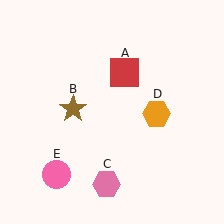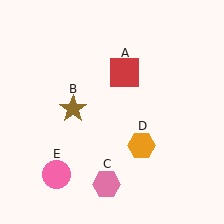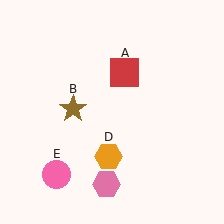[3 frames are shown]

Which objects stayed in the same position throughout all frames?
Red square (object A) and brown star (object B) and pink hexagon (object C) and pink circle (object E) remained stationary.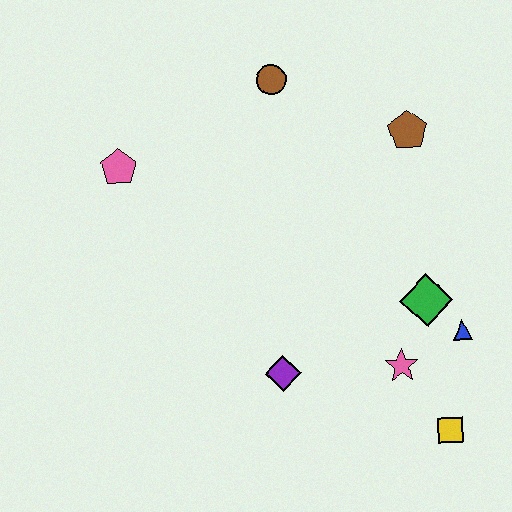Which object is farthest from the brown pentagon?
The yellow square is farthest from the brown pentagon.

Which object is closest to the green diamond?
The blue triangle is closest to the green diamond.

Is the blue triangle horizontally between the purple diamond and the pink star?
No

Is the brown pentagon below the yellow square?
No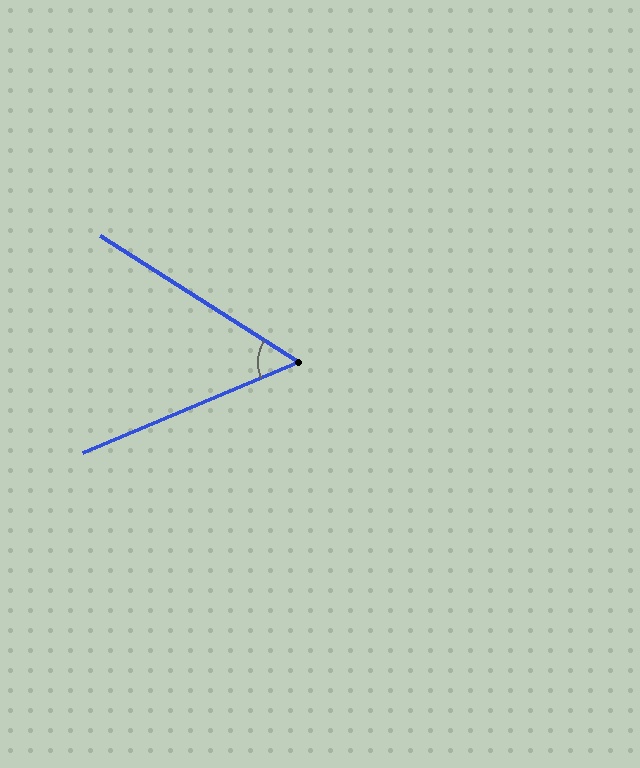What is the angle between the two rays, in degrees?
Approximately 55 degrees.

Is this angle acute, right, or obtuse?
It is acute.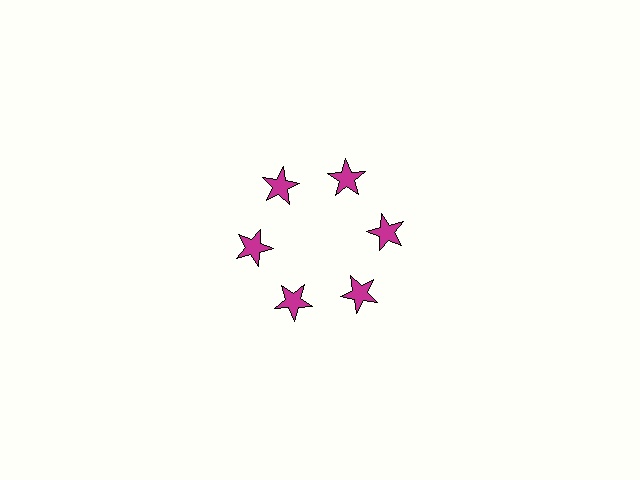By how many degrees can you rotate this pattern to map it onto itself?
The pattern maps onto itself every 60 degrees of rotation.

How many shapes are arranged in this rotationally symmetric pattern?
There are 6 shapes, arranged in 6 groups of 1.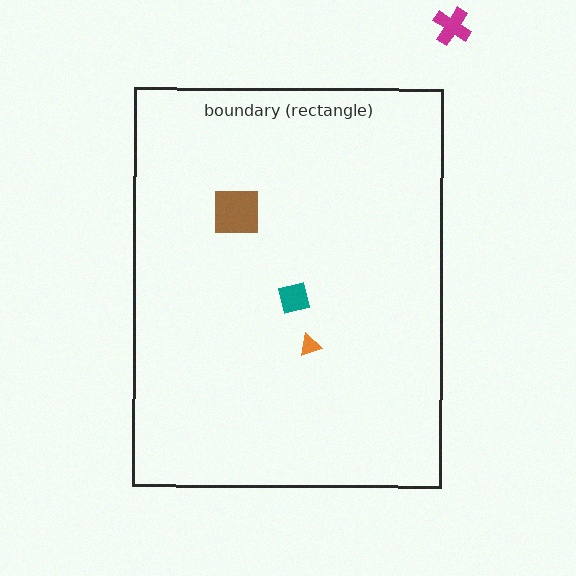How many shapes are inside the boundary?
3 inside, 1 outside.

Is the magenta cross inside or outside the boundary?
Outside.